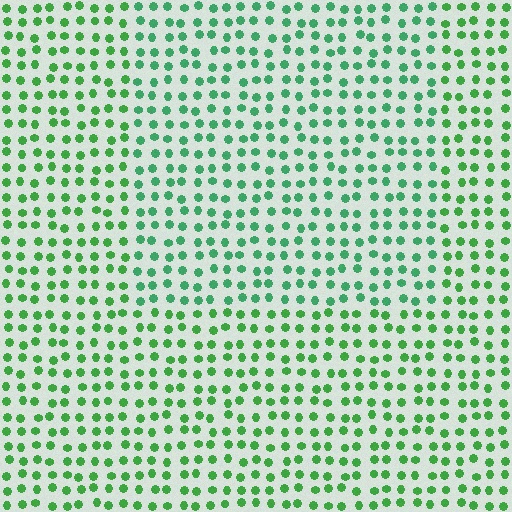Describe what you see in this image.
The image is filled with small green elements in a uniform arrangement. A rectangle-shaped region is visible where the elements are tinted to a slightly different hue, forming a subtle color boundary.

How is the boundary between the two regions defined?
The boundary is defined purely by a slight shift in hue (about 22 degrees). Spacing, size, and orientation are identical on both sides.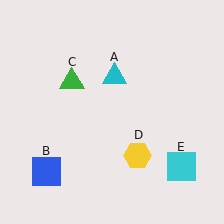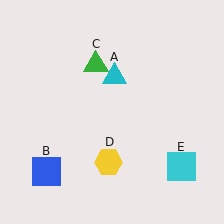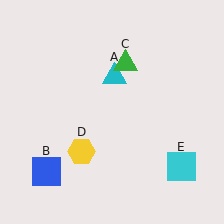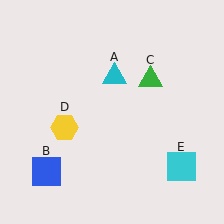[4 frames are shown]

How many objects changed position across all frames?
2 objects changed position: green triangle (object C), yellow hexagon (object D).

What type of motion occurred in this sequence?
The green triangle (object C), yellow hexagon (object D) rotated clockwise around the center of the scene.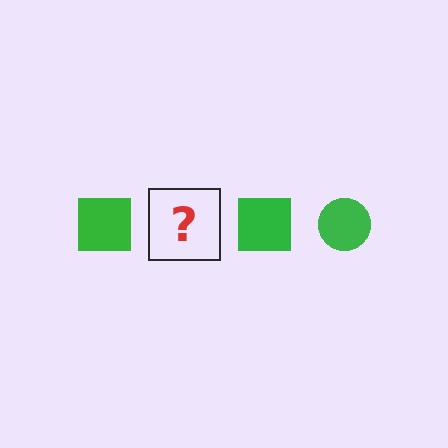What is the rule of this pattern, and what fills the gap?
The rule is that the pattern cycles through square, circle shapes in green. The gap should be filled with a green circle.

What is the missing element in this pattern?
The missing element is a green circle.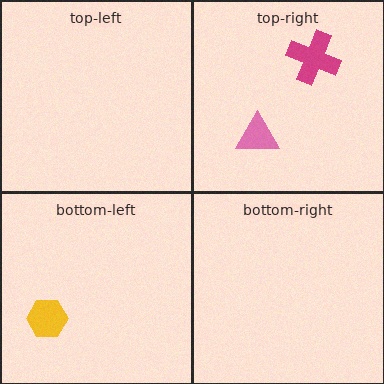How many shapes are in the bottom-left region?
1.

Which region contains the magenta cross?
The top-right region.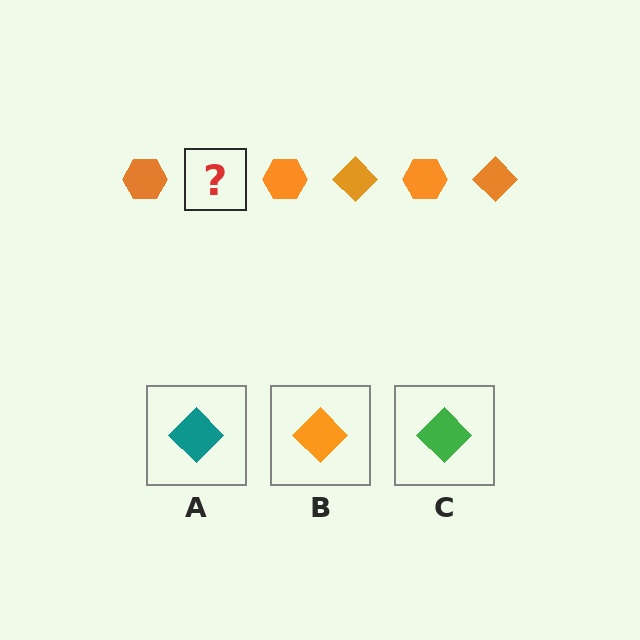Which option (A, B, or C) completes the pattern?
B.